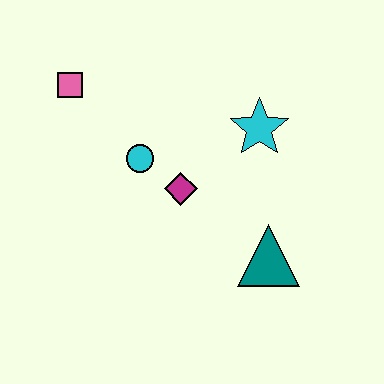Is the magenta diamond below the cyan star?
Yes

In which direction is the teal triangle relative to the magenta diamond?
The teal triangle is to the right of the magenta diamond.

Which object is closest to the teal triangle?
The magenta diamond is closest to the teal triangle.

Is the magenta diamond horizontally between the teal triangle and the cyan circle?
Yes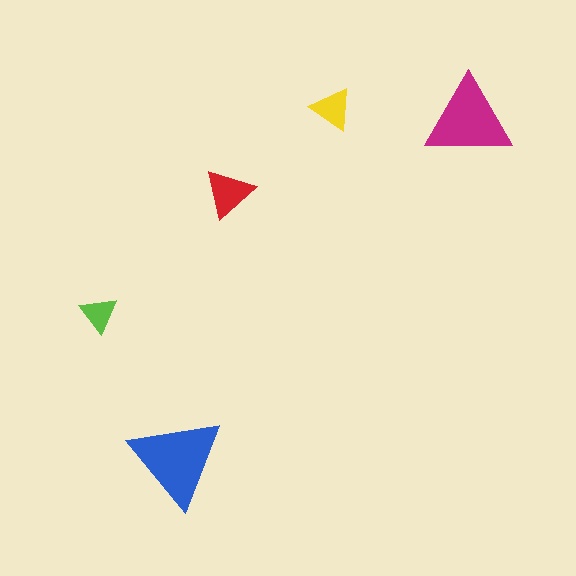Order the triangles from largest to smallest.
the blue one, the magenta one, the red one, the yellow one, the lime one.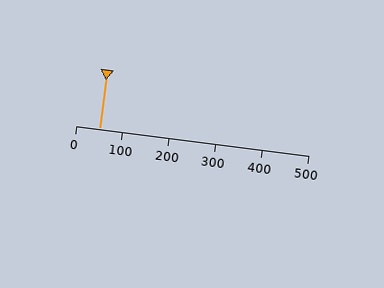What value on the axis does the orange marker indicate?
The marker indicates approximately 50.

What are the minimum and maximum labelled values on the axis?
The axis runs from 0 to 500.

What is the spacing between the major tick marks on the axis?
The major ticks are spaced 100 apart.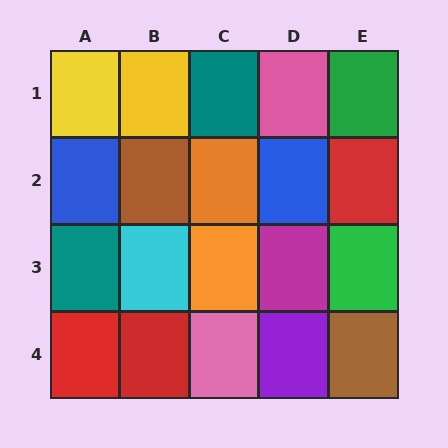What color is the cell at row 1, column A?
Yellow.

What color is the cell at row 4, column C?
Pink.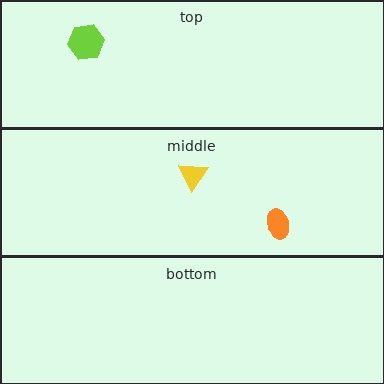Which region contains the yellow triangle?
The middle region.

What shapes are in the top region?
The lime hexagon.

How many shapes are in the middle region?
2.